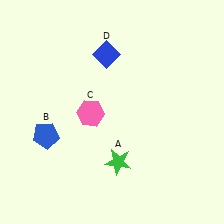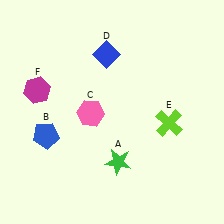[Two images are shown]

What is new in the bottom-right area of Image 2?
A lime cross (E) was added in the bottom-right area of Image 2.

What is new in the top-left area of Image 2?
A magenta hexagon (F) was added in the top-left area of Image 2.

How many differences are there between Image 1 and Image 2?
There are 2 differences between the two images.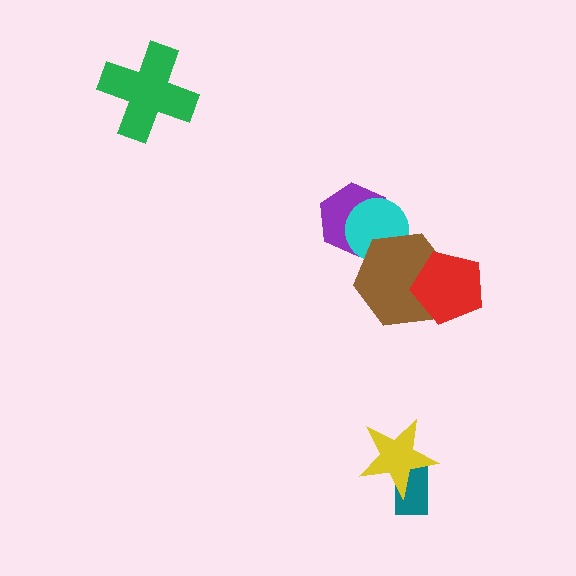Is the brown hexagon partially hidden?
Yes, it is partially covered by another shape.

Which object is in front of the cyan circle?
The brown hexagon is in front of the cyan circle.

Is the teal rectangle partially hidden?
Yes, it is partially covered by another shape.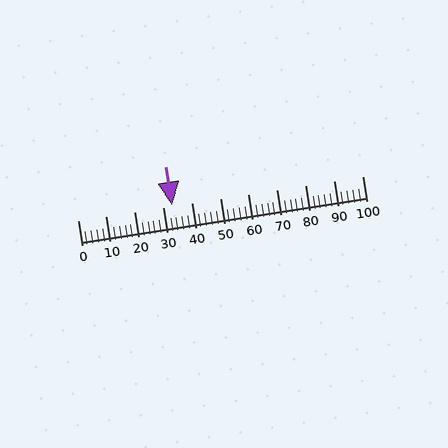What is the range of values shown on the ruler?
The ruler shows values from 0 to 100.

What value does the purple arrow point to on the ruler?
The purple arrow points to approximately 33.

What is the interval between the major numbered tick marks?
The major tick marks are spaced 10 units apart.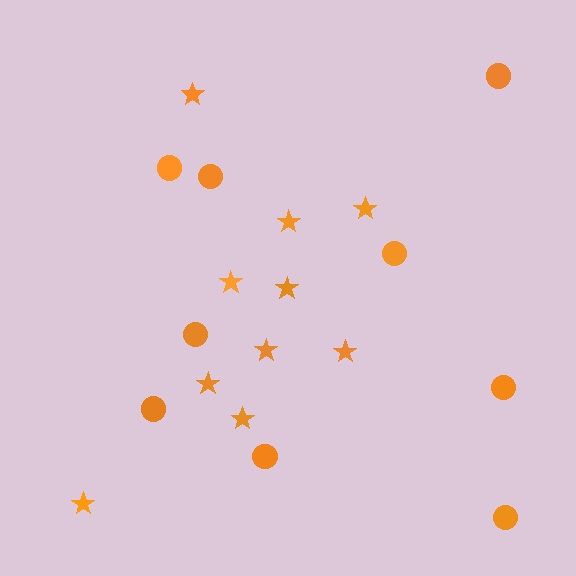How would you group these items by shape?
There are 2 groups: one group of stars (10) and one group of circles (9).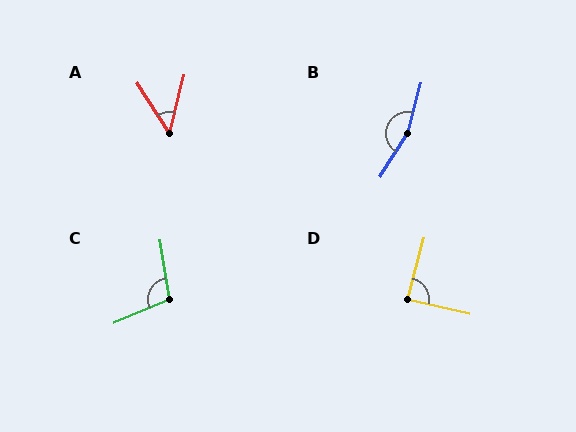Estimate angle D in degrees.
Approximately 88 degrees.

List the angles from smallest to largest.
A (47°), D (88°), C (104°), B (162°).